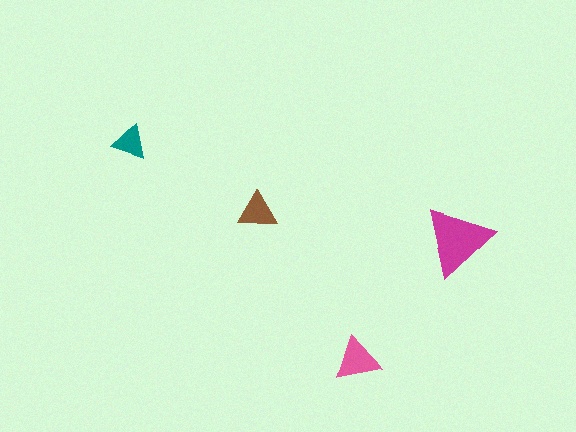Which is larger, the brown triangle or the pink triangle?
The pink one.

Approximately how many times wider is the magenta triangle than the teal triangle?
About 2 times wider.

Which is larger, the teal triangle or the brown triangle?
The brown one.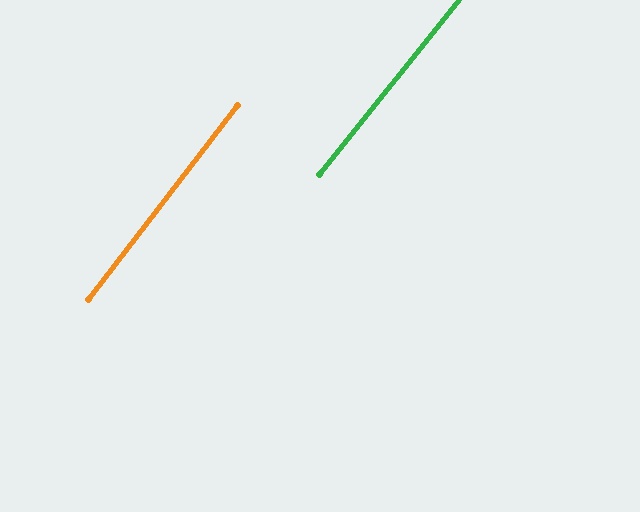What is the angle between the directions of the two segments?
Approximately 1 degree.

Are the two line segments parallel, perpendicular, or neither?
Parallel — their directions differ by only 1.1°.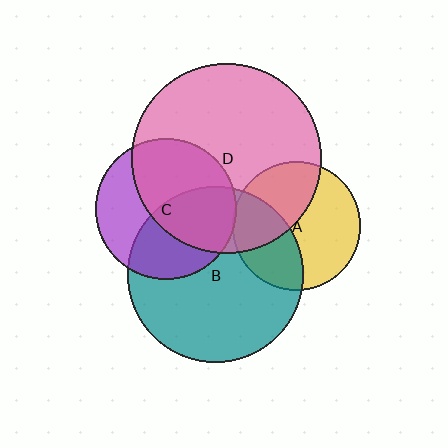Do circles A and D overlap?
Yes.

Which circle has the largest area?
Circle D (pink).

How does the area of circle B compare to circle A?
Approximately 1.9 times.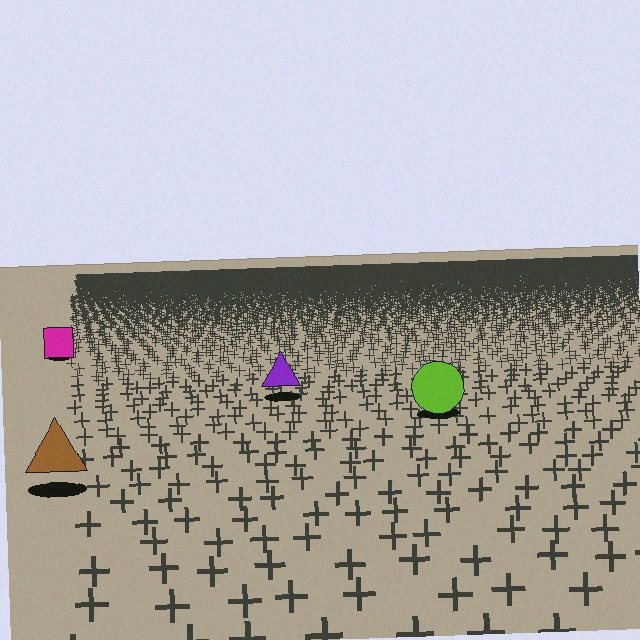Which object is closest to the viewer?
The brown triangle is closest. The texture marks near it are larger and more spread out.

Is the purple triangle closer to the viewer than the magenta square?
Yes. The purple triangle is closer — you can tell from the texture gradient: the ground texture is coarser near it.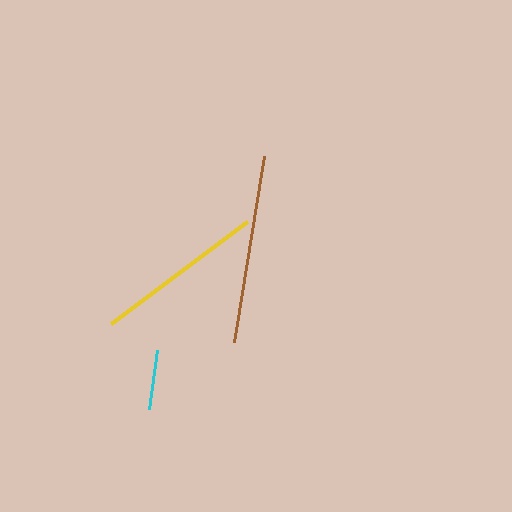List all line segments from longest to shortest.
From longest to shortest: brown, yellow, cyan.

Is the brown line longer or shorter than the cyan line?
The brown line is longer than the cyan line.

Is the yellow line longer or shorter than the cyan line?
The yellow line is longer than the cyan line.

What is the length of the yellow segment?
The yellow segment is approximately 170 pixels long.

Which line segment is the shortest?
The cyan line is the shortest at approximately 60 pixels.